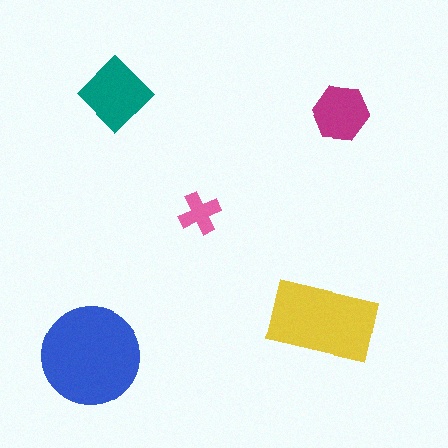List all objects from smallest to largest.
The pink cross, the magenta hexagon, the teal diamond, the yellow rectangle, the blue circle.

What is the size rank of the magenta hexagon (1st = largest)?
4th.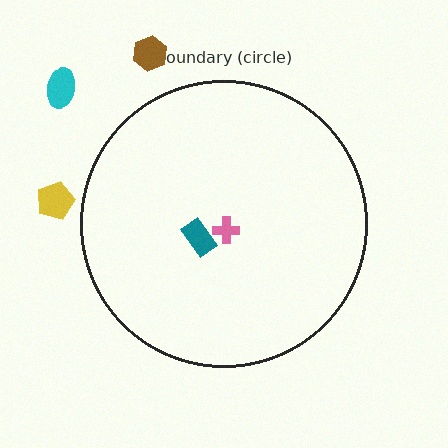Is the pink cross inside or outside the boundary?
Inside.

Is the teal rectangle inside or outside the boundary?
Inside.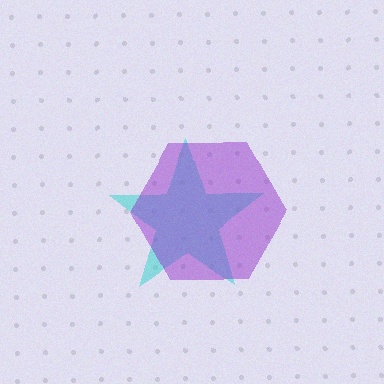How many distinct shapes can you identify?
There are 2 distinct shapes: a cyan star, a purple hexagon.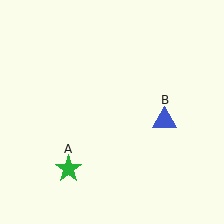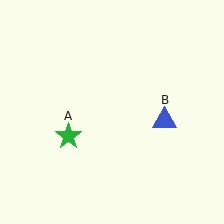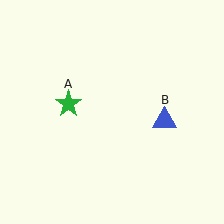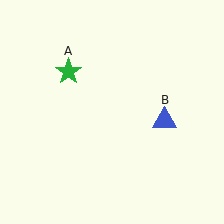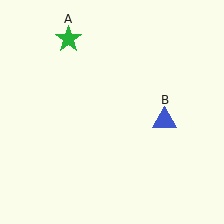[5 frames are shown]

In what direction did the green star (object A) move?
The green star (object A) moved up.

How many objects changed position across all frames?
1 object changed position: green star (object A).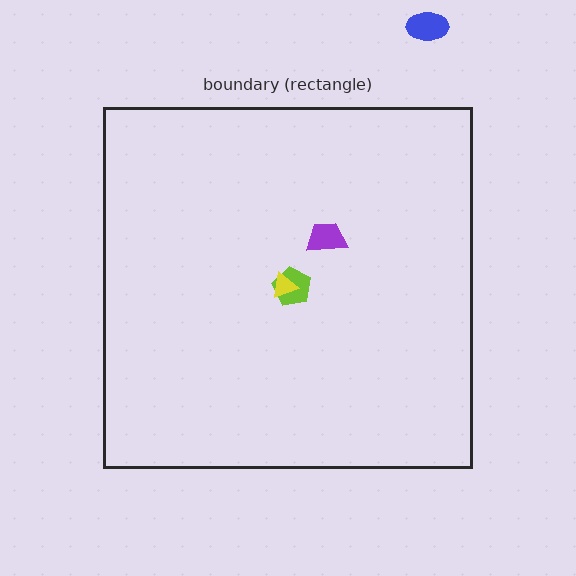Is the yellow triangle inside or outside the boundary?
Inside.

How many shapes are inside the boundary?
3 inside, 1 outside.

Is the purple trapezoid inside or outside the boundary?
Inside.